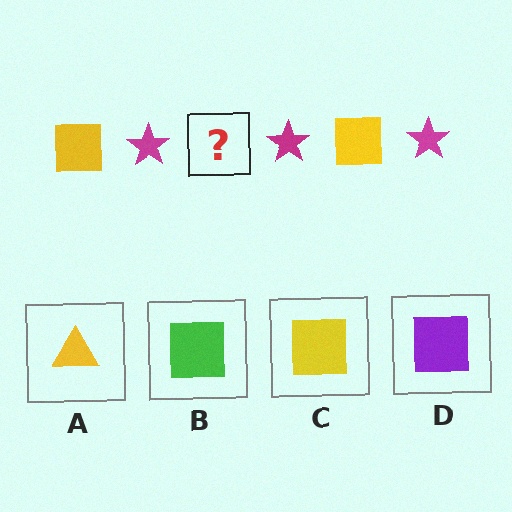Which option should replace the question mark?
Option C.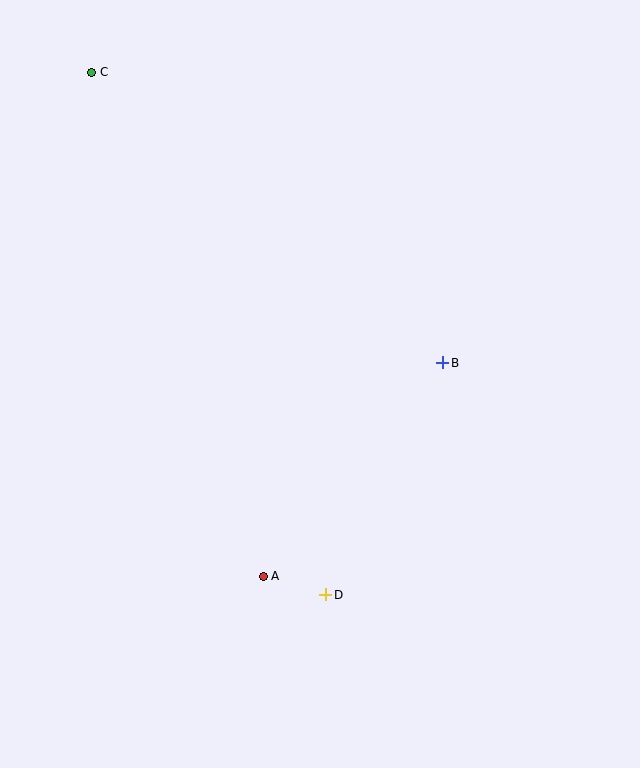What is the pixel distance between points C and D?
The distance between C and D is 573 pixels.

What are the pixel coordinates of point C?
Point C is at (92, 72).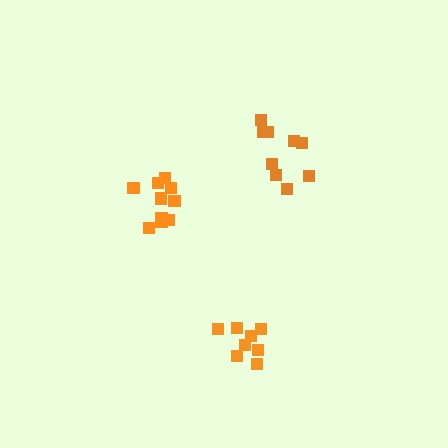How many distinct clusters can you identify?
There are 3 distinct clusters.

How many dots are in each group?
Group 1: 10 dots, Group 2: 8 dots, Group 3: 9 dots (27 total).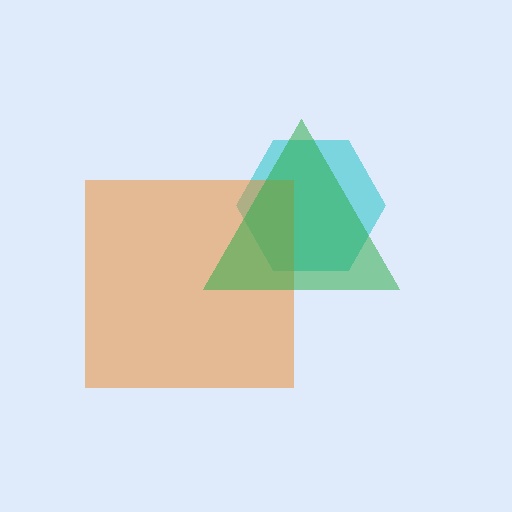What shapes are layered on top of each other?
The layered shapes are: a cyan hexagon, an orange square, a green triangle.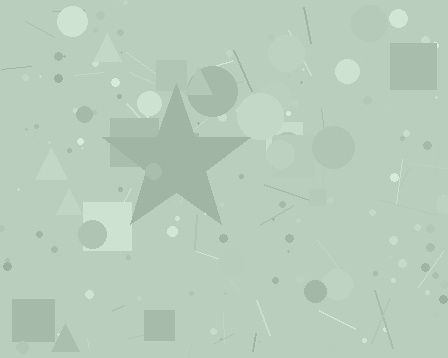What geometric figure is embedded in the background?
A star is embedded in the background.